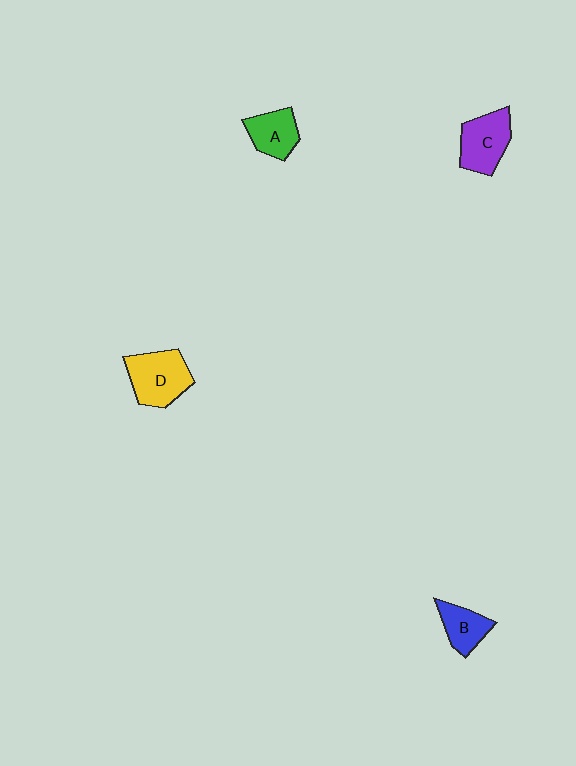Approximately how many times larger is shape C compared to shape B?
Approximately 1.4 times.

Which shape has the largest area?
Shape D (yellow).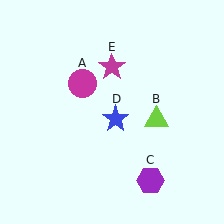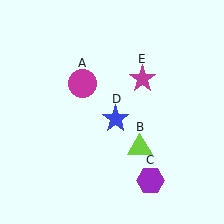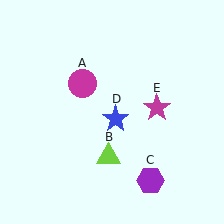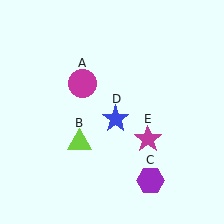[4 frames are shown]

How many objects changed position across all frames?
2 objects changed position: lime triangle (object B), magenta star (object E).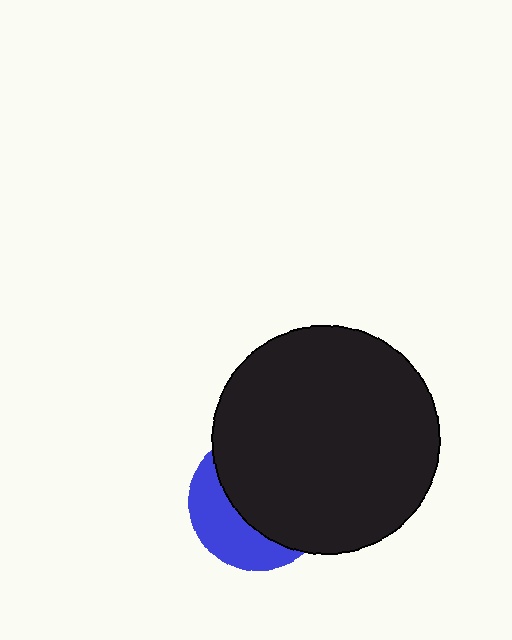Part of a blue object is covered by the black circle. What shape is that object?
It is a circle.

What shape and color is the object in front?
The object in front is a black circle.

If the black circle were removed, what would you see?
You would see the complete blue circle.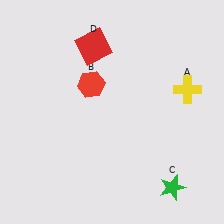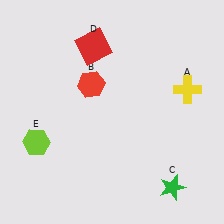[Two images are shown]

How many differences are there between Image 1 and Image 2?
There is 1 difference between the two images.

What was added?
A lime hexagon (E) was added in Image 2.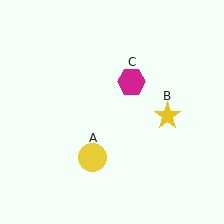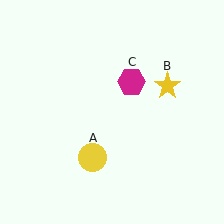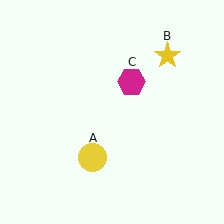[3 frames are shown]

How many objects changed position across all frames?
1 object changed position: yellow star (object B).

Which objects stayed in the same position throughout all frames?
Yellow circle (object A) and magenta hexagon (object C) remained stationary.